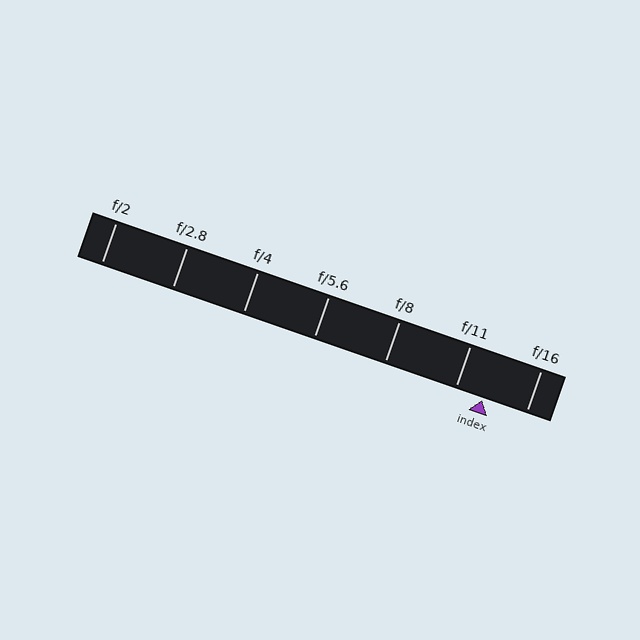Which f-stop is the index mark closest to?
The index mark is closest to f/11.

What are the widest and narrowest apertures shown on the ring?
The widest aperture shown is f/2 and the narrowest is f/16.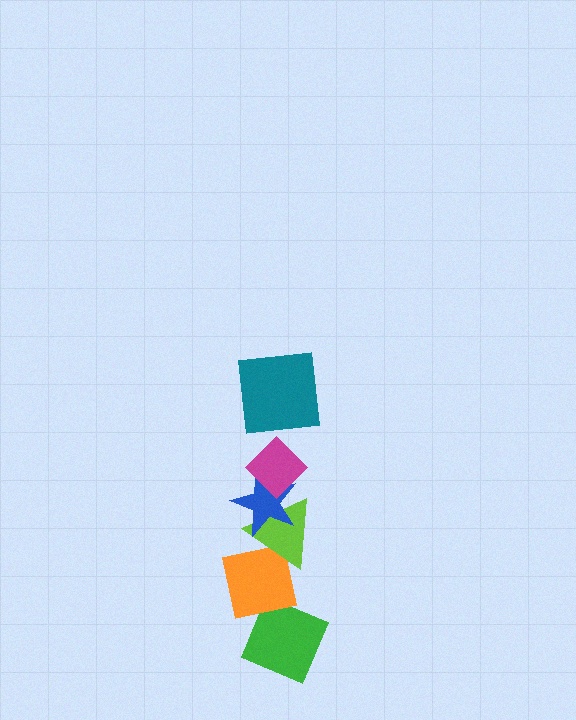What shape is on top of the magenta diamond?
The teal square is on top of the magenta diamond.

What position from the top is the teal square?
The teal square is 1st from the top.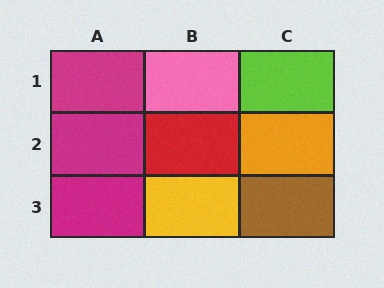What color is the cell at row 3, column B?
Yellow.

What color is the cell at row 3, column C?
Brown.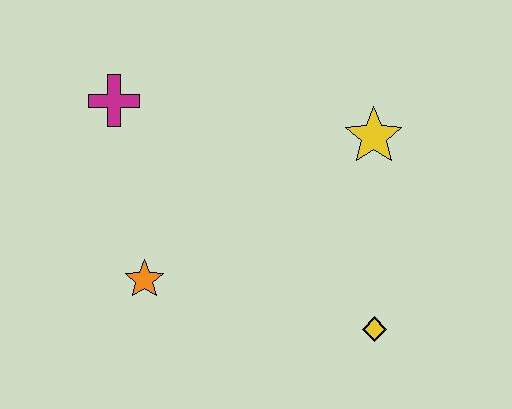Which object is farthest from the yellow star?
The orange star is farthest from the yellow star.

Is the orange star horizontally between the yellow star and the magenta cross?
Yes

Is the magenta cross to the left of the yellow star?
Yes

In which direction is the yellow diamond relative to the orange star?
The yellow diamond is to the right of the orange star.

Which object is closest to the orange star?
The magenta cross is closest to the orange star.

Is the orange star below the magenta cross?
Yes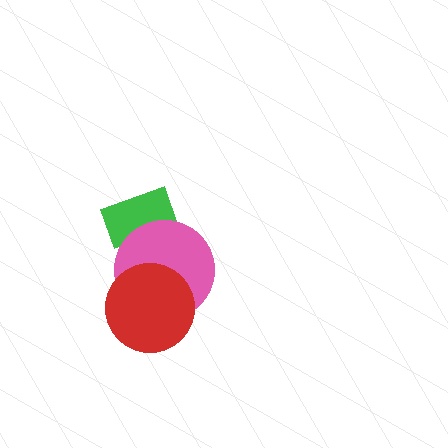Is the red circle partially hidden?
No, no other shape covers it.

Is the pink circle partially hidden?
Yes, it is partially covered by another shape.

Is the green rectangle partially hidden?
Yes, it is partially covered by another shape.